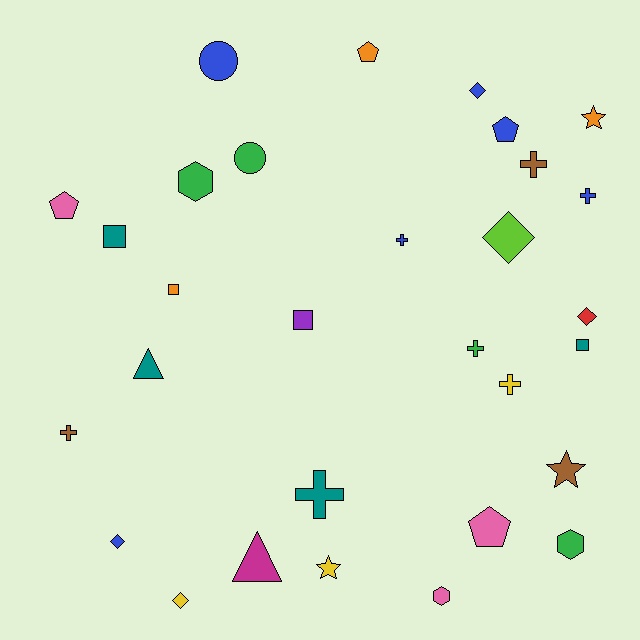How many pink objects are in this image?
There are 3 pink objects.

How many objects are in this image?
There are 30 objects.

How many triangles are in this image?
There are 2 triangles.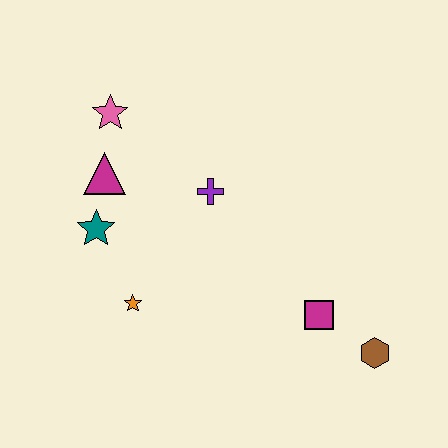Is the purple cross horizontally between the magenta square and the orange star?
Yes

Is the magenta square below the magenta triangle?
Yes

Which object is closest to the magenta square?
The brown hexagon is closest to the magenta square.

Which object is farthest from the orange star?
The brown hexagon is farthest from the orange star.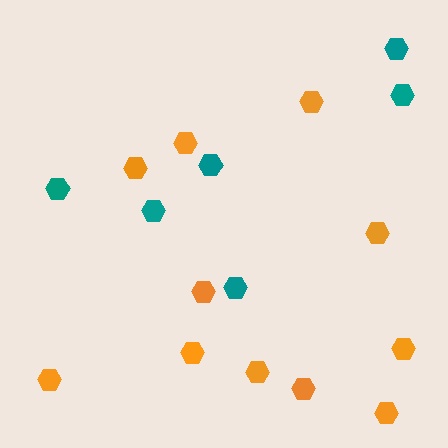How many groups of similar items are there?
There are 2 groups: one group of teal hexagons (6) and one group of orange hexagons (11).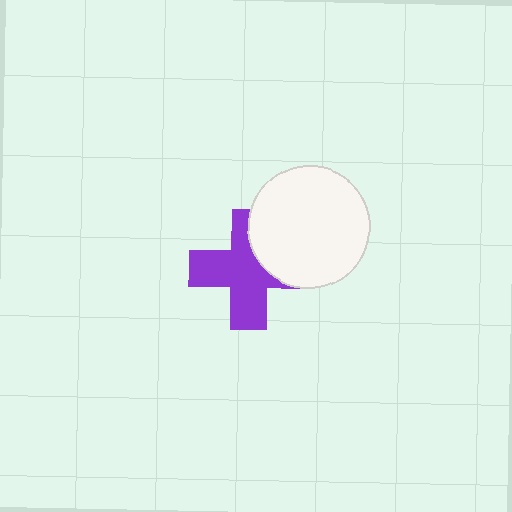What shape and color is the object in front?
The object in front is a white circle.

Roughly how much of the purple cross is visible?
Most of it is visible (roughly 69%).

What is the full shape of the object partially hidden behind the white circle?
The partially hidden object is a purple cross.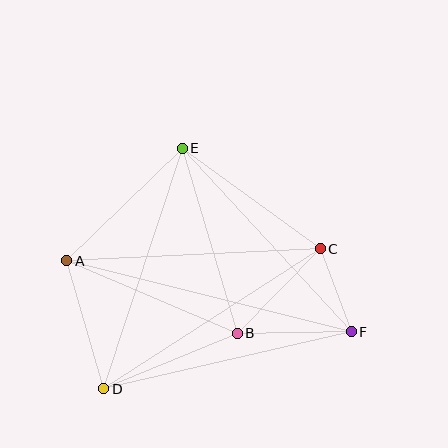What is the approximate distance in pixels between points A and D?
The distance between A and D is approximately 133 pixels.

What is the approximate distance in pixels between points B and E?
The distance between B and E is approximately 193 pixels.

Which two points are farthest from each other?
Points A and F are farthest from each other.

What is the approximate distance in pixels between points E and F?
The distance between E and F is approximately 250 pixels.